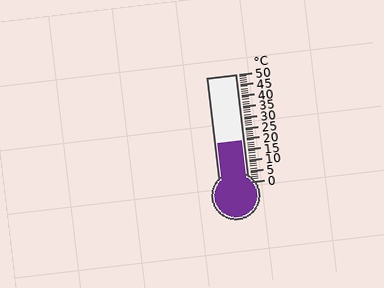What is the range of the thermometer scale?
The thermometer scale ranges from 0°C to 50°C.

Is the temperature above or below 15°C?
The temperature is above 15°C.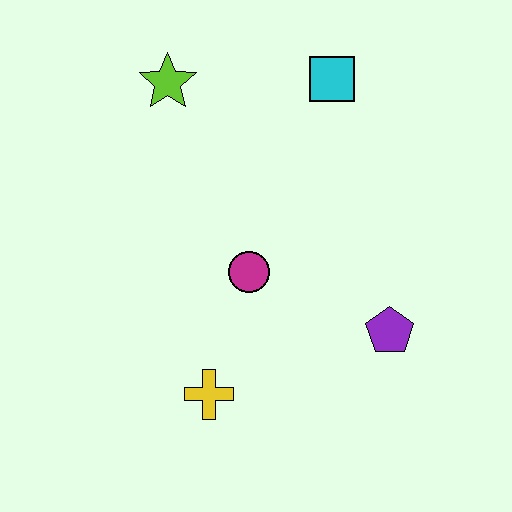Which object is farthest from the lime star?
The purple pentagon is farthest from the lime star.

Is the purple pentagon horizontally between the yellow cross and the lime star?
No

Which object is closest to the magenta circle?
The yellow cross is closest to the magenta circle.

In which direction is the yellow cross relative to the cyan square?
The yellow cross is below the cyan square.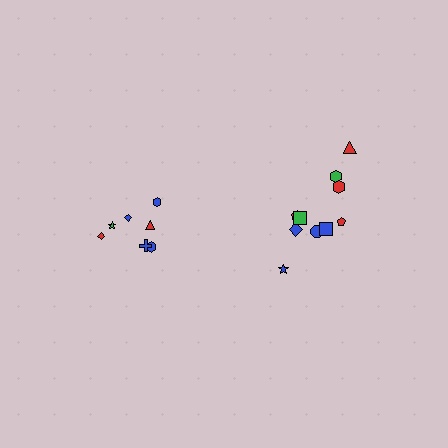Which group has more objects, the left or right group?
The right group.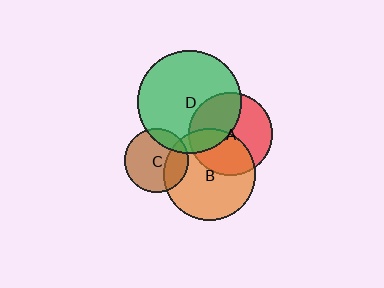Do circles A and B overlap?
Yes.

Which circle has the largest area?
Circle D (green).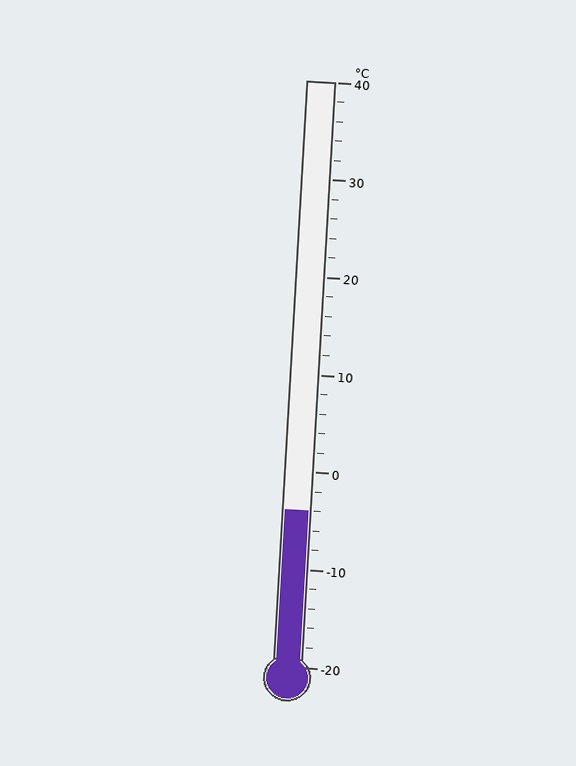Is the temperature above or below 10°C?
The temperature is below 10°C.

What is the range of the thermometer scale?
The thermometer scale ranges from -20°C to 40°C.